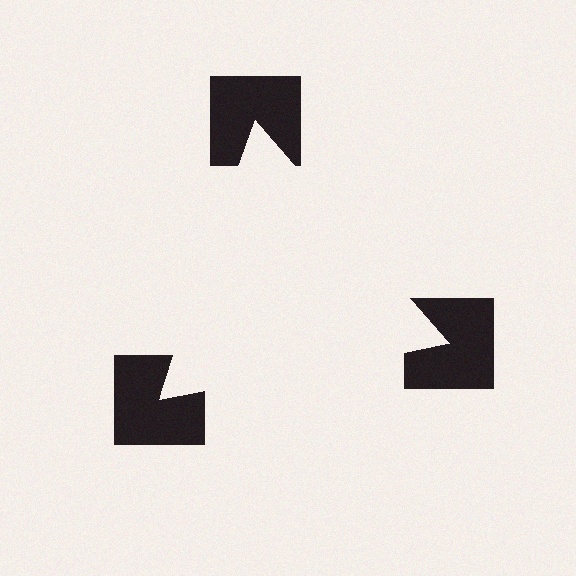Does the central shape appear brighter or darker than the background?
It typically appears slightly brighter than the background, even though no actual brightness change is drawn.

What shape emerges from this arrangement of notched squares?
An illusory triangle — its edges are inferred from the aligned wedge cuts in the notched squares, not physically drawn.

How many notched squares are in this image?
There are 3 — one at each vertex of the illusory triangle.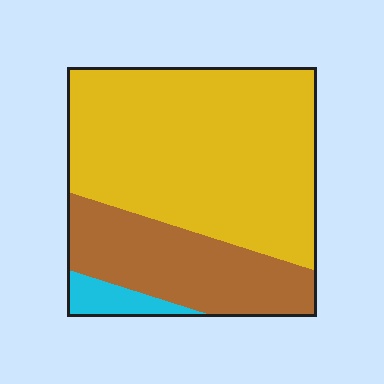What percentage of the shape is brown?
Brown covers roughly 30% of the shape.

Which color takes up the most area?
Yellow, at roughly 65%.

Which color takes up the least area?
Cyan, at roughly 5%.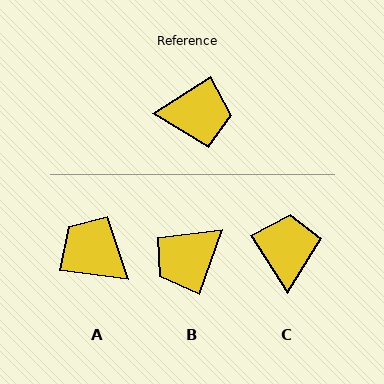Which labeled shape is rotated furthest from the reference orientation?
B, about 141 degrees away.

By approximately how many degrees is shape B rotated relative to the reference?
Approximately 141 degrees clockwise.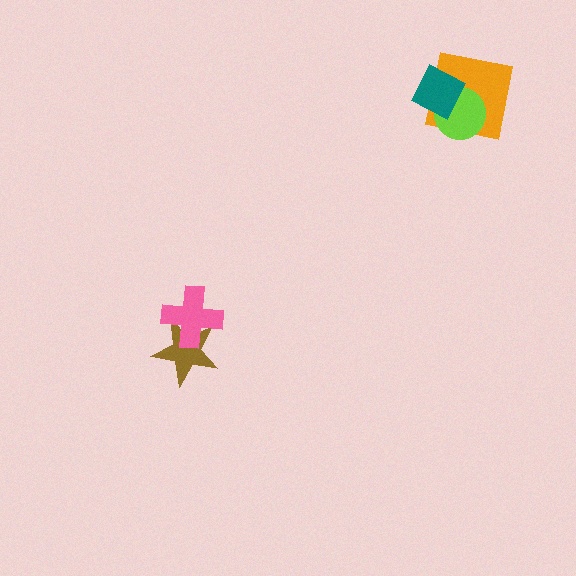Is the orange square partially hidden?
Yes, it is partially covered by another shape.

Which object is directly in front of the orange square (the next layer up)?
The lime circle is directly in front of the orange square.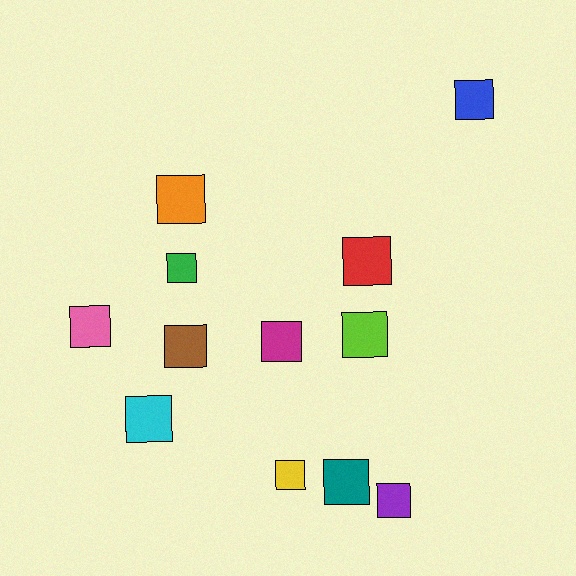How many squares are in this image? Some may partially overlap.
There are 12 squares.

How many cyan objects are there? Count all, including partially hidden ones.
There is 1 cyan object.